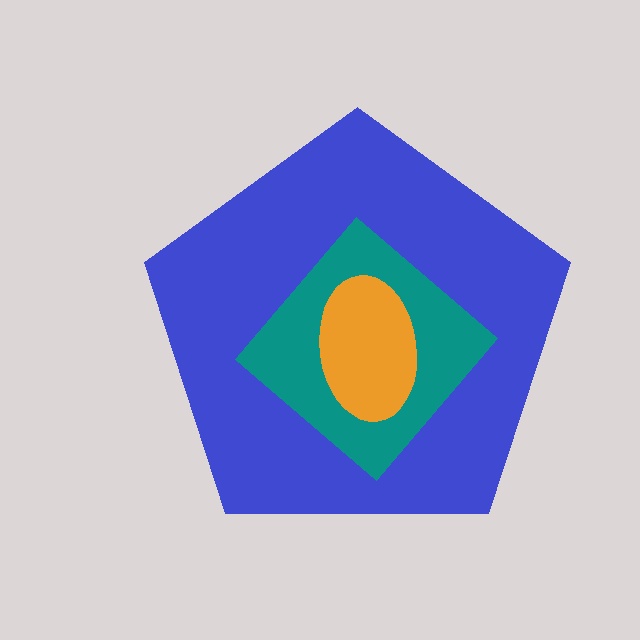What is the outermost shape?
The blue pentagon.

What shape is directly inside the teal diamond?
The orange ellipse.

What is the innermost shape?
The orange ellipse.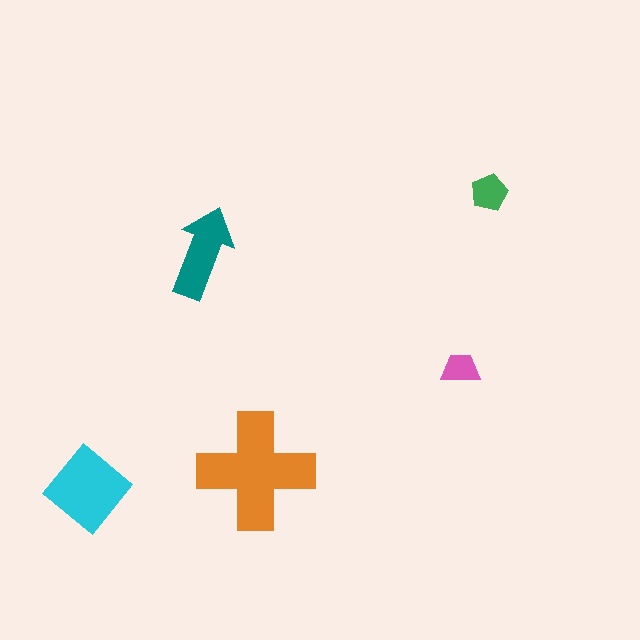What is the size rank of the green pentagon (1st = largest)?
4th.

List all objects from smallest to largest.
The pink trapezoid, the green pentagon, the teal arrow, the cyan diamond, the orange cross.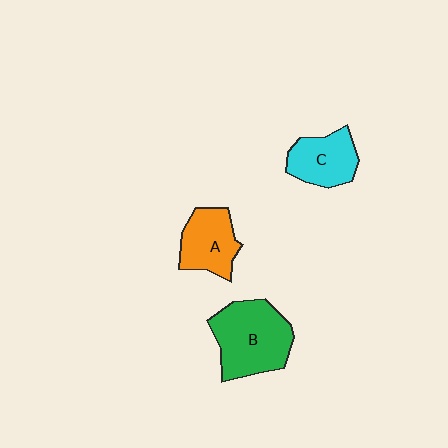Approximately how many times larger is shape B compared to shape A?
Approximately 1.5 times.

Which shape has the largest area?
Shape B (green).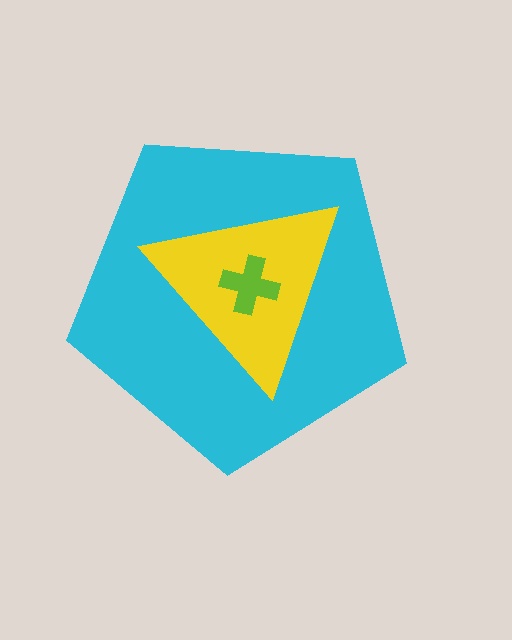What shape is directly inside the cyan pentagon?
The yellow triangle.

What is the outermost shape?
The cyan pentagon.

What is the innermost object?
The lime cross.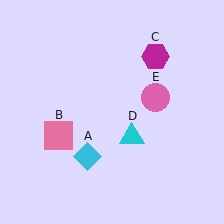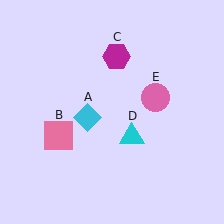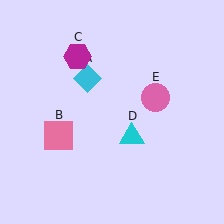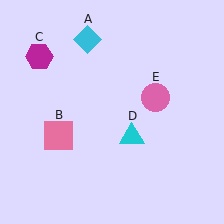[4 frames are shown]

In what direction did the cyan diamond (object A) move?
The cyan diamond (object A) moved up.